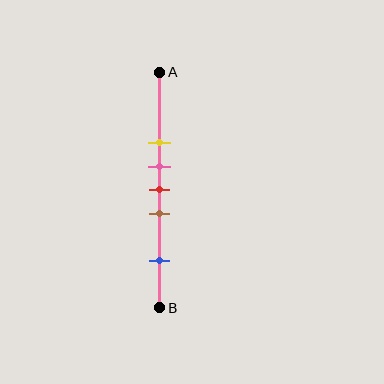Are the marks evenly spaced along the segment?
No, the marks are not evenly spaced.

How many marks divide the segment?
There are 5 marks dividing the segment.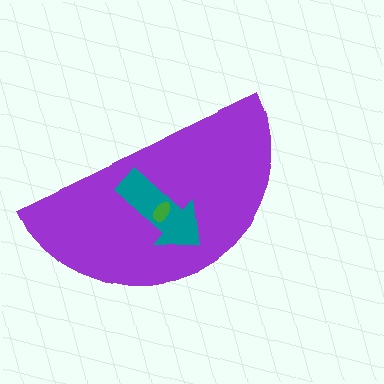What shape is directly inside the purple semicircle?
The teal arrow.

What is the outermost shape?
The purple semicircle.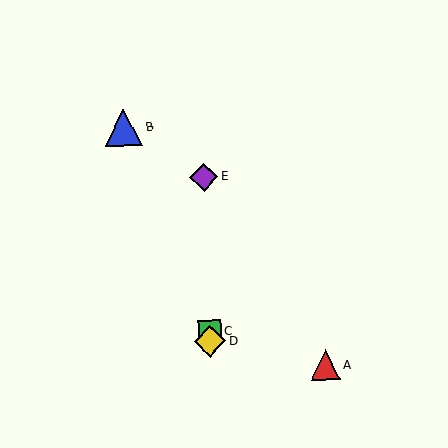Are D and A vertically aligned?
No, D is at x≈210 and A is at x≈325.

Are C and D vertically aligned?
Yes, both are at x≈210.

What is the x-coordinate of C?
Object C is at x≈210.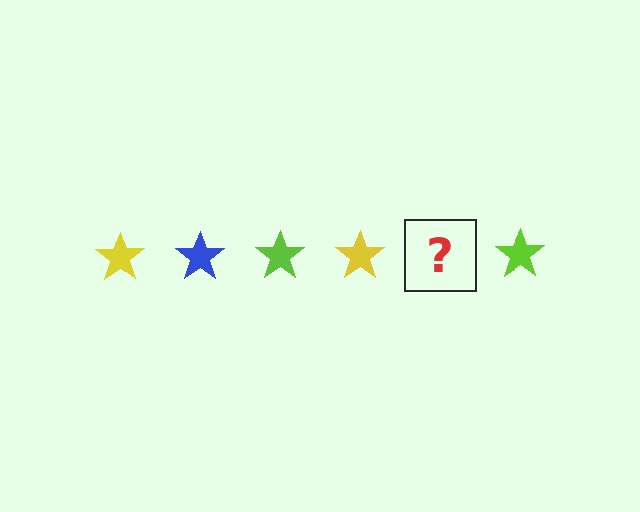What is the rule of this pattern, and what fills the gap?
The rule is that the pattern cycles through yellow, blue, lime stars. The gap should be filled with a blue star.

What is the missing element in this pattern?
The missing element is a blue star.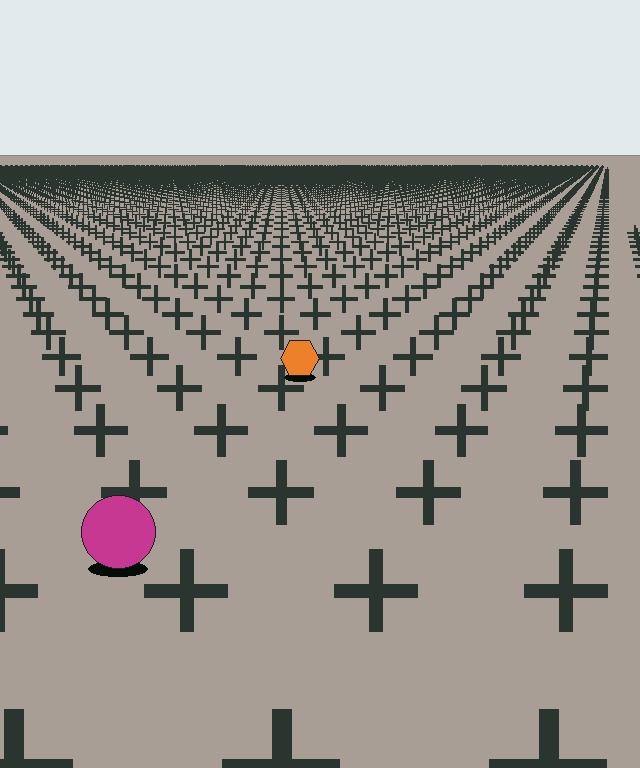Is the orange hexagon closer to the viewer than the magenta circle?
No. The magenta circle is closer — you can tell from the texture gradient: the ground texture is coarser near it.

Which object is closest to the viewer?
The magenta circle is closest. The texture marks near it are larger and more spread out.